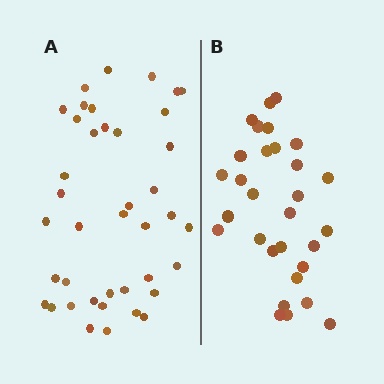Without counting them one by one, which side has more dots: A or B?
Region A (the left region) has more dots.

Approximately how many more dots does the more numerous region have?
Region A has roughly 10 or so more dots than region B.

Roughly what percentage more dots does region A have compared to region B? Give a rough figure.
About 35% more.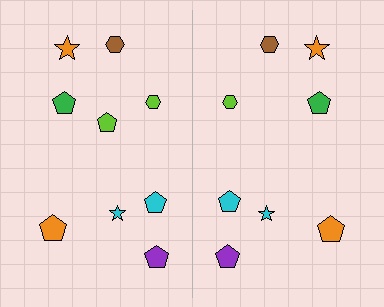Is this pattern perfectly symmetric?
No, the pattern is not perfectly symmetric. A lime pentagon is missing from the right side.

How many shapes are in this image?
There are 17 shapes in this image.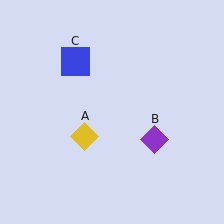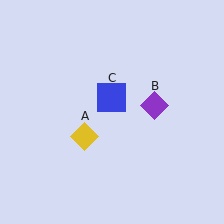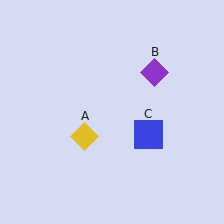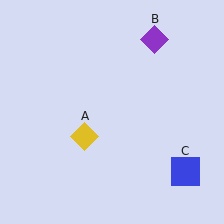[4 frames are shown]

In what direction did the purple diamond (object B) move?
The purple diamond (object B) moved up.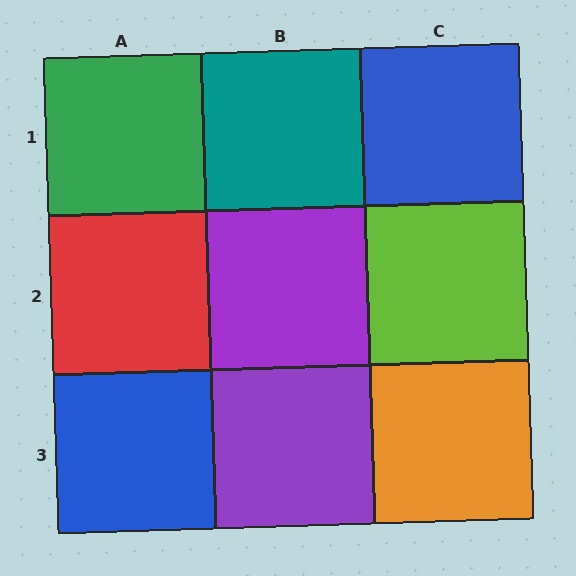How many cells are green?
1 cell is green.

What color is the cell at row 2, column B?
Purple.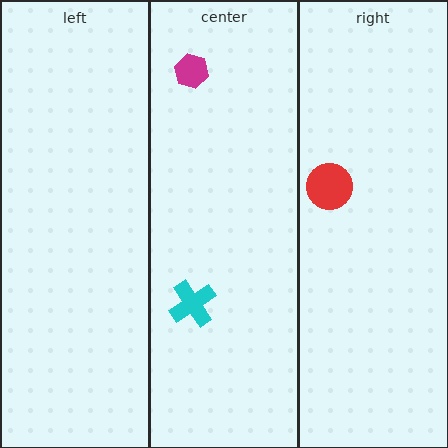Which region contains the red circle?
The right region.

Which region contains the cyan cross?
The center region.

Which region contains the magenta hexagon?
The center region.